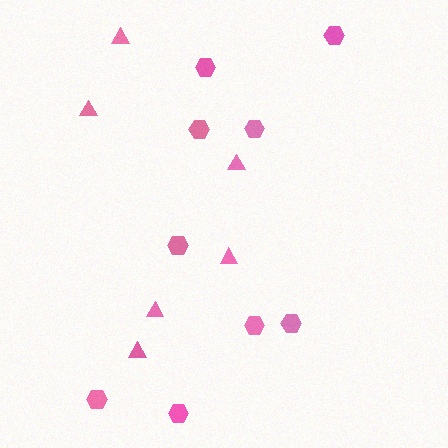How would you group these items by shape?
There are 2 groups: one group of hexagons (9) and one group of triangles (6).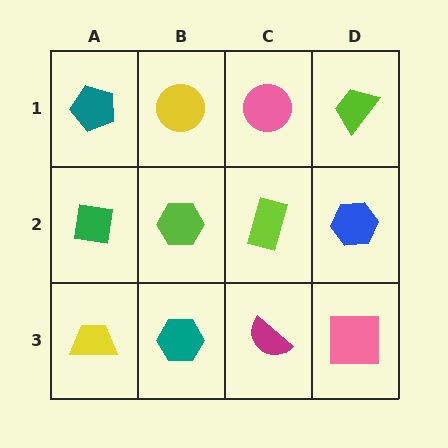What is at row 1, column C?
A pink circle.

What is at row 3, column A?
A yellow trapezoid.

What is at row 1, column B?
A yellow circle.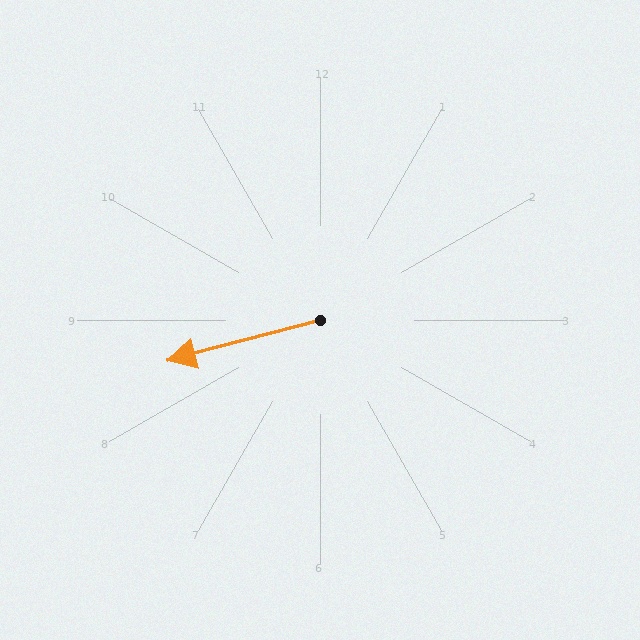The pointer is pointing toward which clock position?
Roughly 9 o'clock.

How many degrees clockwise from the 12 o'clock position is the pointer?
Approximately 255 degrees.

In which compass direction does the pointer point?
West.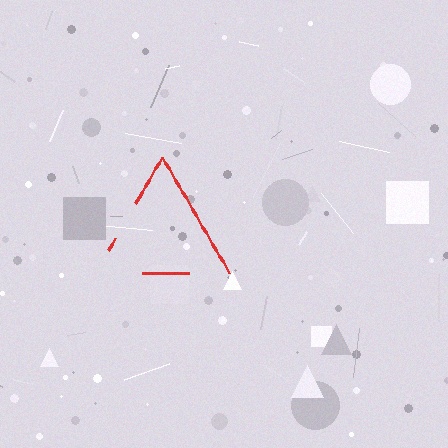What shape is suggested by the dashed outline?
The dashed outline suggests a triangle.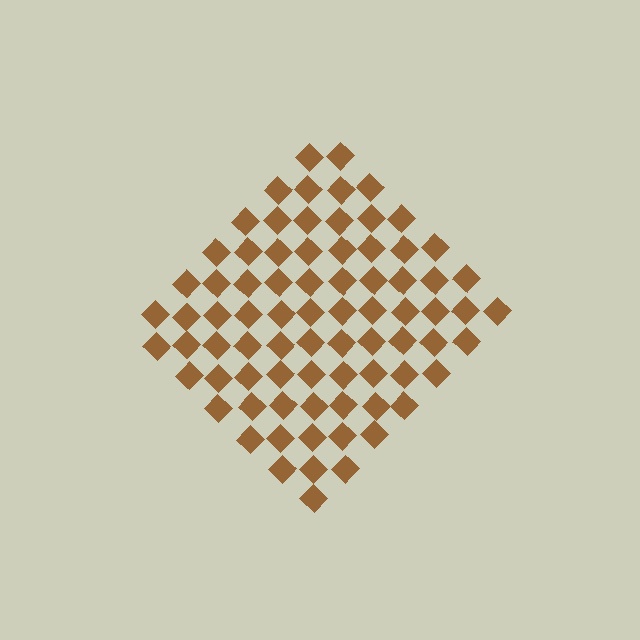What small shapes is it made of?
It is made of small diamonds.